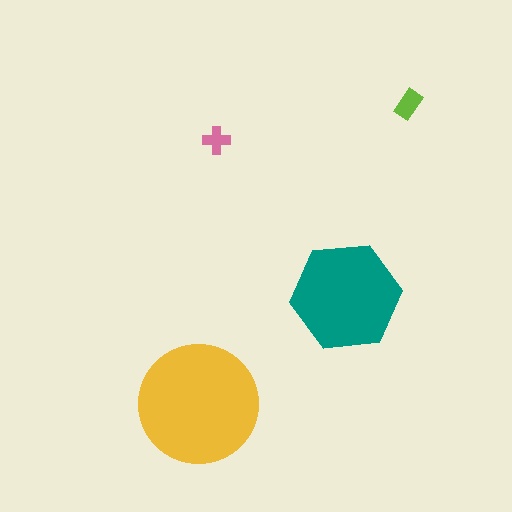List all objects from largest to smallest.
The yellow circle, the teal hexagon, the lime rectangle, the pink cross.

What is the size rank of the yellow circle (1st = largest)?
1st.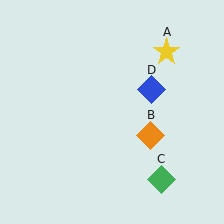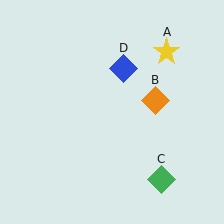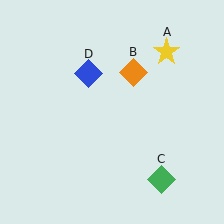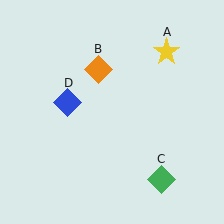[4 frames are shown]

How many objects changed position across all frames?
2 objects changed position: orange diamond (object B), blue diamond (object D).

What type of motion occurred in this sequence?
The orange diamond (object B), blue diamond (object D) rotated counterclockwise around the center of the scene.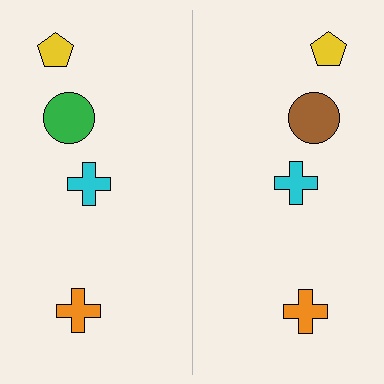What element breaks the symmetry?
The brown circle on the right side breaks the symmetry — its mirror counterpart is green.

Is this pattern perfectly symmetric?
No, the pattern is not perfectly symmetric. The brown circle on the right side breaks the symmetry — its mirror counterpart is green.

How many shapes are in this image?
There are 8 shapes in this image.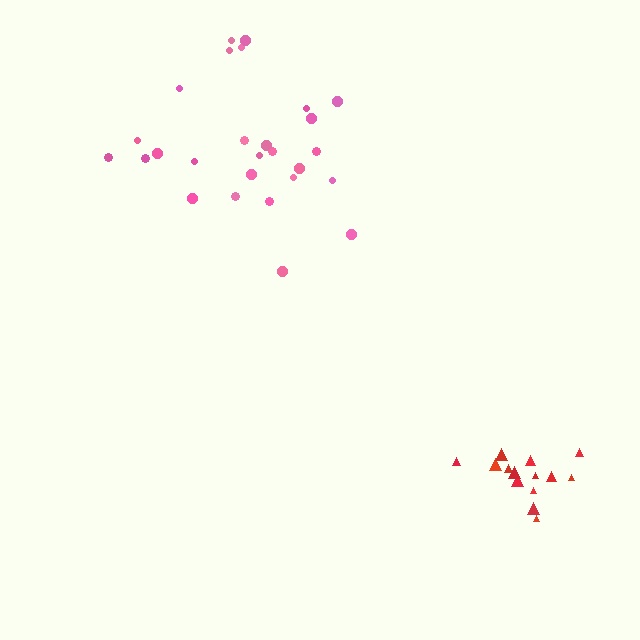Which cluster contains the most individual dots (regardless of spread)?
Pink (27).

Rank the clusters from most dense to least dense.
red, pink.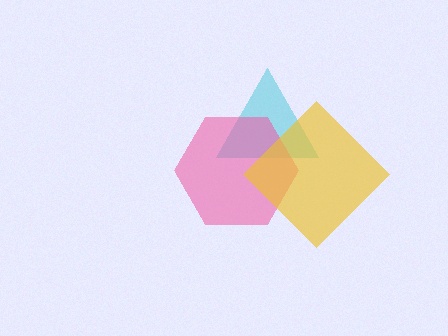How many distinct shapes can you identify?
There are 3 distinct shapes: a cyan triangle, a pink hexagon, a yellow diamond.